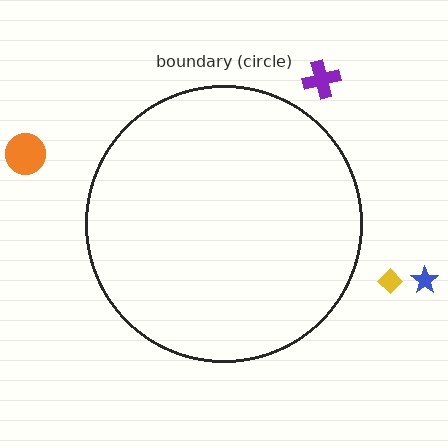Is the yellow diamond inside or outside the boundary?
Outside.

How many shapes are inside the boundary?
0 inside, 4 outside.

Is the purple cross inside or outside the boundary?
Outside.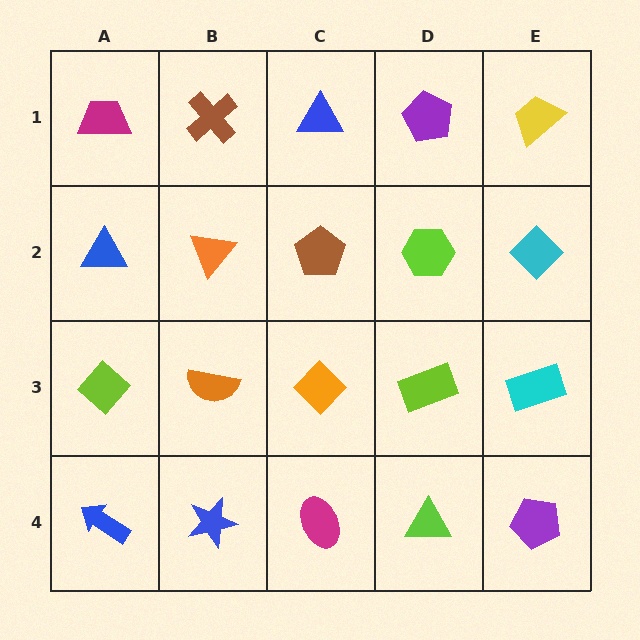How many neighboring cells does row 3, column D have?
4.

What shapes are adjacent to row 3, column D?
A lime hexagon (row 2, column D), a lime triangle (row 4, column D), an orange diamond (row 3, column C), a cyan rectangle (row 3, column E).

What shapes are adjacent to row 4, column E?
A cyan rectangle (row 3, column E), a lime triangle (row 4, column D).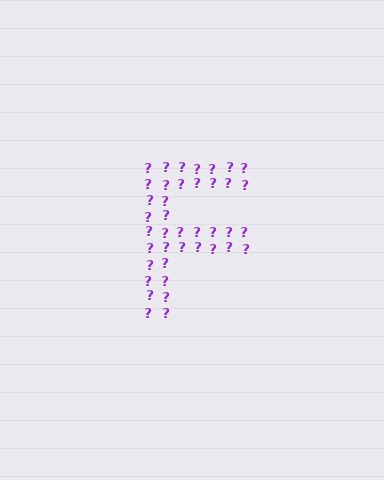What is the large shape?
The large shape is the letter F.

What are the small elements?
The small elements are question marks.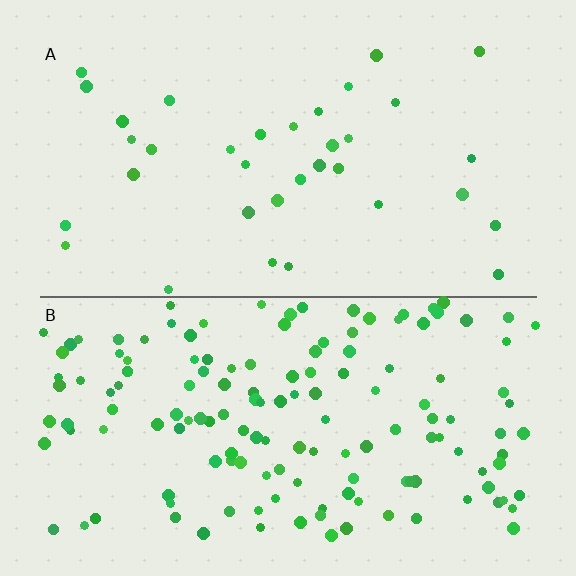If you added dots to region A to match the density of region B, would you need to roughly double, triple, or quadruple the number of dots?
Approximately quadruple.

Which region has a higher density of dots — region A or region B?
B (the bottom).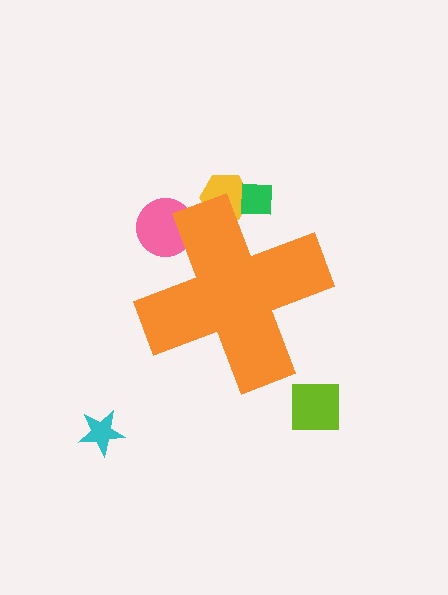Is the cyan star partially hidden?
No, the cyan star is fully visible.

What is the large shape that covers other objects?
An orange cross.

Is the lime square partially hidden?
No, the lime square is fully visible.